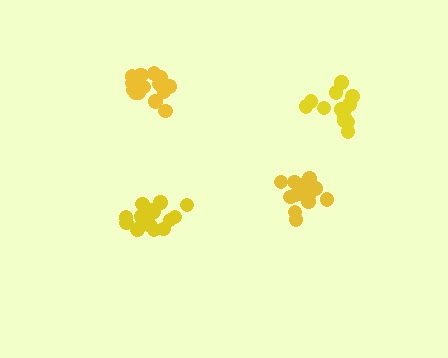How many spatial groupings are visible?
There are 4 spatial groupings.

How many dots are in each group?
Group 1: 15 dots, Group 2: 15 dots, Group 3: 17 dots, Group 4: 13 dots (60 total).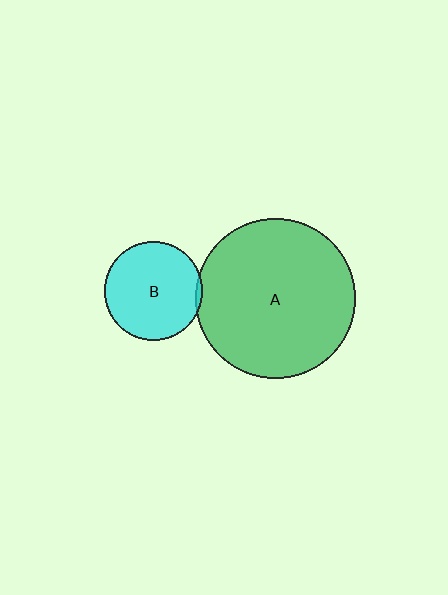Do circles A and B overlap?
Yes.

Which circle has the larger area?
Circle A (green).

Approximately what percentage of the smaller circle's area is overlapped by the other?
Approximately 5%.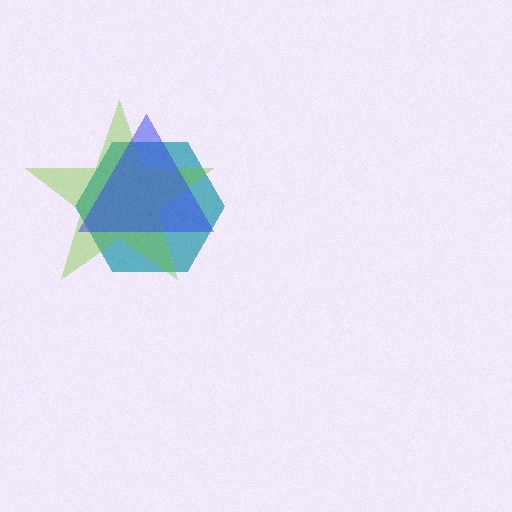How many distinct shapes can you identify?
There are 3 distinct shapes: a teal hexagon, a lime star, a blue triangle.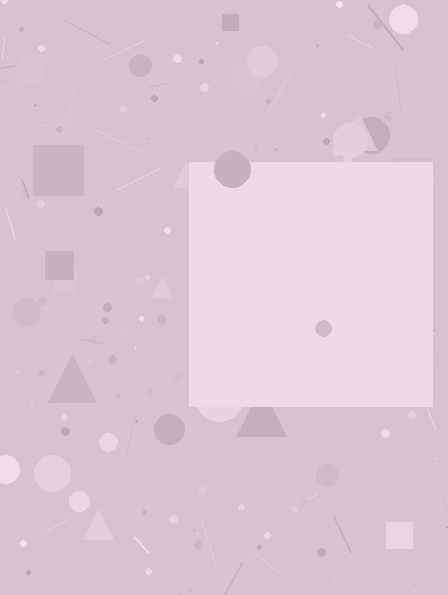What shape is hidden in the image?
A square is hidden in the image.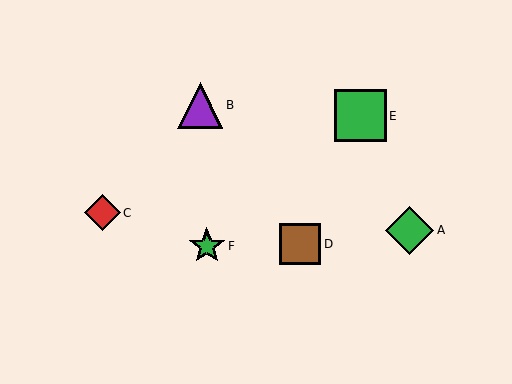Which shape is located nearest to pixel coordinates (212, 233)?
The green star (labeled F) at (207, 246) is nearest to that location.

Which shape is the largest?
The green square (labeled E) is the largest.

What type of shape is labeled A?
Shape A is a green diamond.